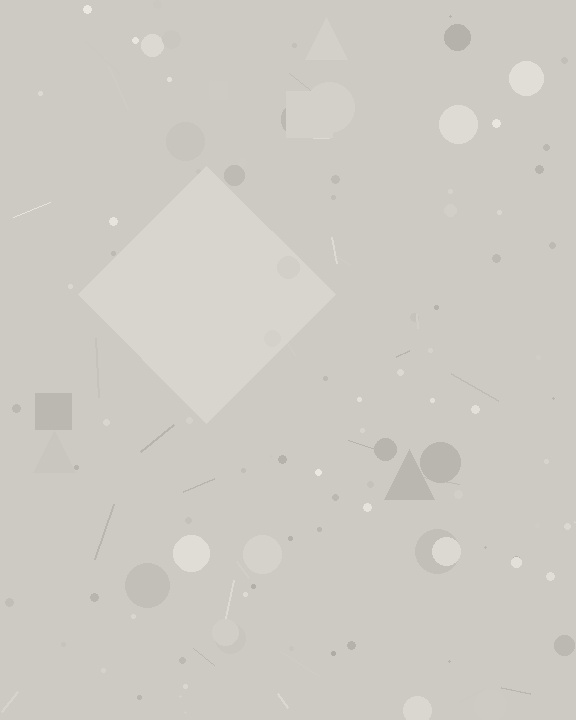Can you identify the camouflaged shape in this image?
The camouflaged shape is a diamond.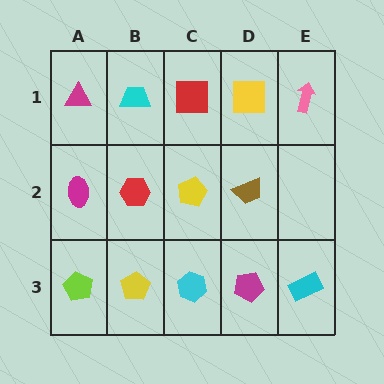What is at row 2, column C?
A yellow pentagon.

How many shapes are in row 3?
5 shapes.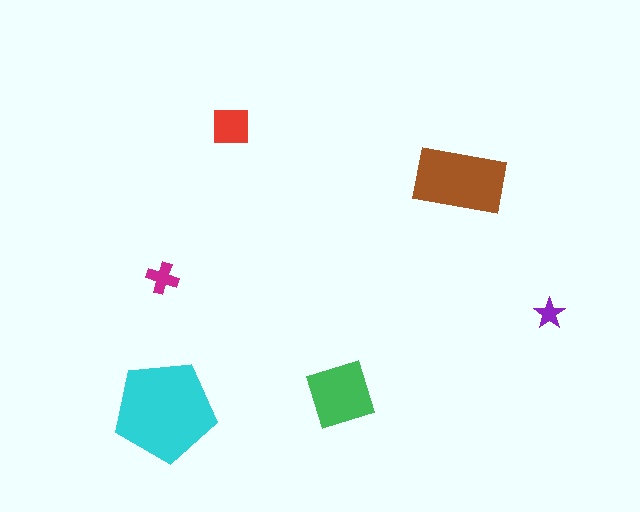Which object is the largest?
The cyan pentagon.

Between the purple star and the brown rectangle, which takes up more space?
The brown rectangle.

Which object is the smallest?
The purple star.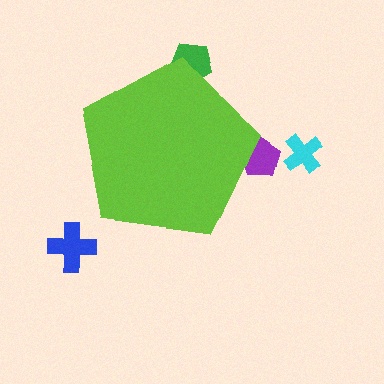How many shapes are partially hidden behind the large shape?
2 shapes are partially hidden.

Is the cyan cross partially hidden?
No, the cyan cross is fully visible.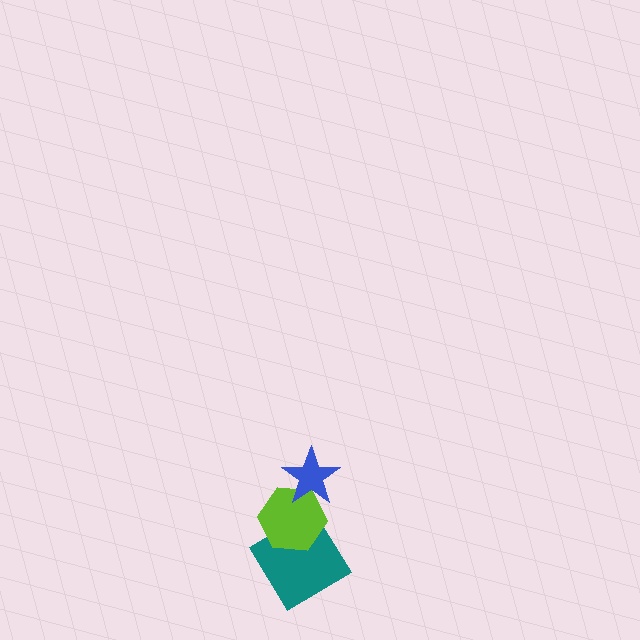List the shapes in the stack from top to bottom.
From top to bottom: the blue star, the lime hexagon, the teal diamond.